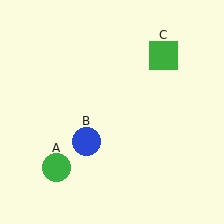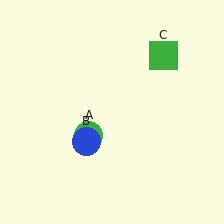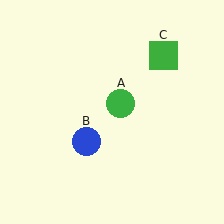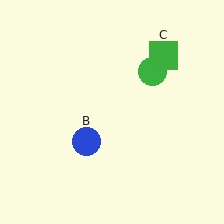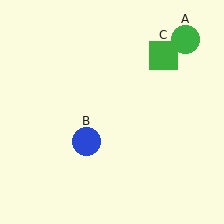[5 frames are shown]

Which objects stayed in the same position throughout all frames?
Blue circle (object B) and green square (object C) remained stationary.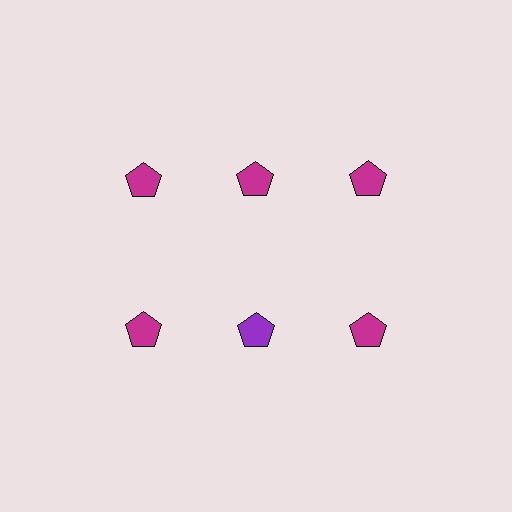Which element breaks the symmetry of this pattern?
The purple pentagon in the second row, second from left column breaks the symmetry. All other shapes are magenta pentagons.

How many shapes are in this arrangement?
There are 6 shapes arranged in a grid pattern.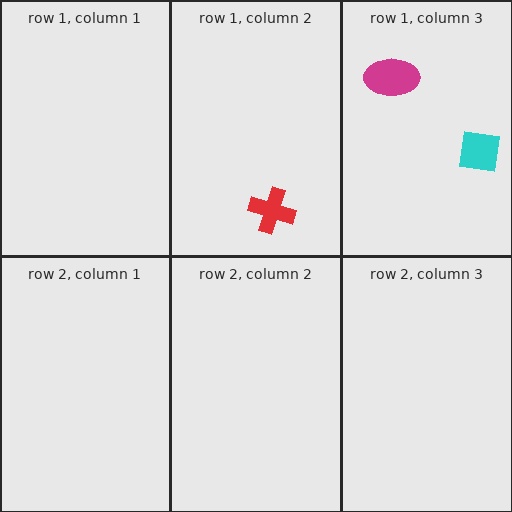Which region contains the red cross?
The row 1, column 2 region.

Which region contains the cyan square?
The row 1, column 3 region.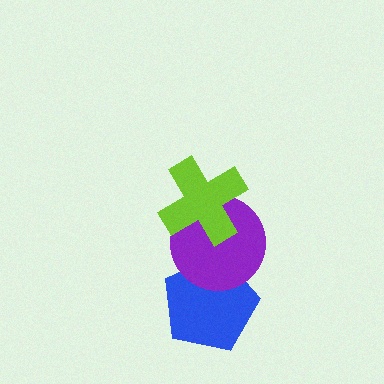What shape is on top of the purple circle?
The lime cross is on top of the purple circle.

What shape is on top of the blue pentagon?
The purple circle is on top of the blue pentagon.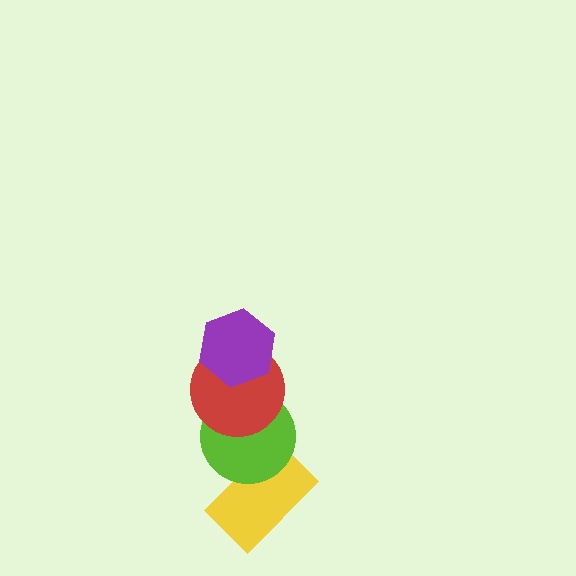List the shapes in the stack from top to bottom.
From top to bottom: the purple hexagon, the red circle, the lime circle, the yellow rectangle.